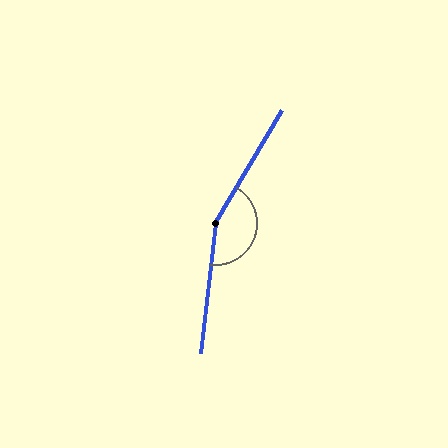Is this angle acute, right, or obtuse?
It is obtuse.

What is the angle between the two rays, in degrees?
Approximately 156 degrees.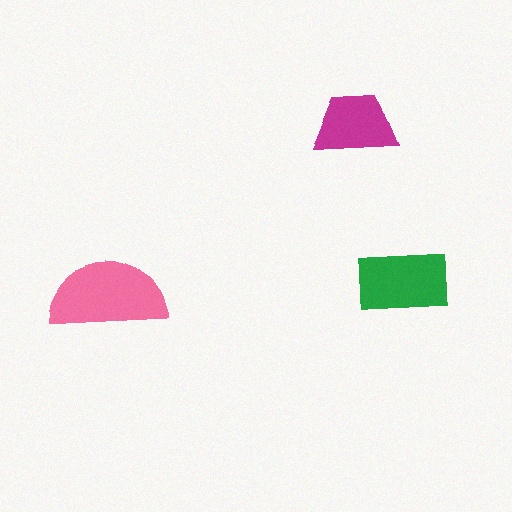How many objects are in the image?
There are 3 objects in the image.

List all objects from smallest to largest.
The magenta trapezoid, the green rectangle, the pink semicircle.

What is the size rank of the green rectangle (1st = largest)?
2nd.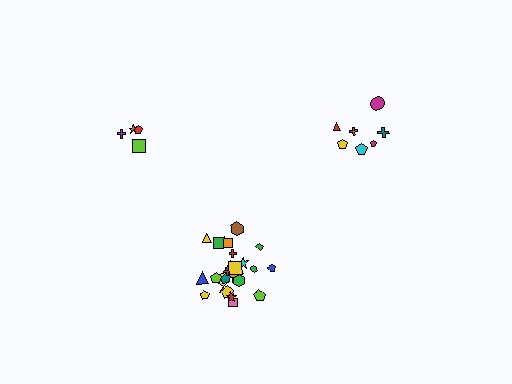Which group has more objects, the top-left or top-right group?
The top-right group.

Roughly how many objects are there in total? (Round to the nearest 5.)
Roughly 35 objects in total.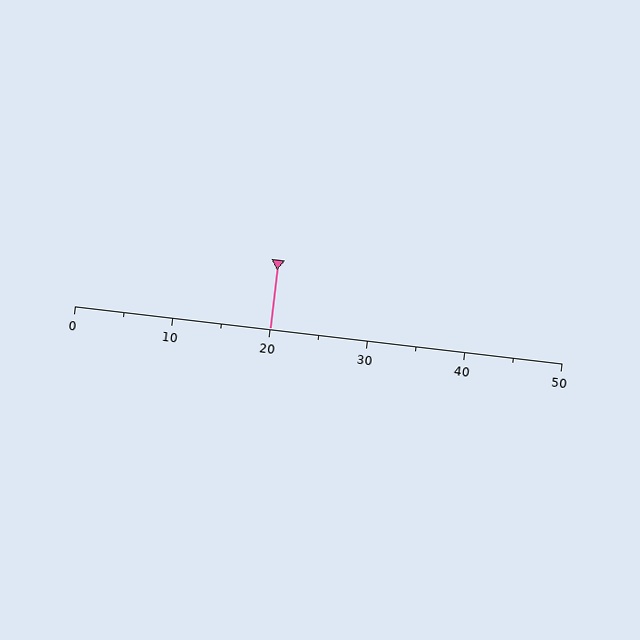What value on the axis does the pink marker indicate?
The marker indicates approximately 20.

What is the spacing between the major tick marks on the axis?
The major ticks are spaced 10 apart.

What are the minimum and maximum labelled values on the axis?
The axis runs from 0 to 50.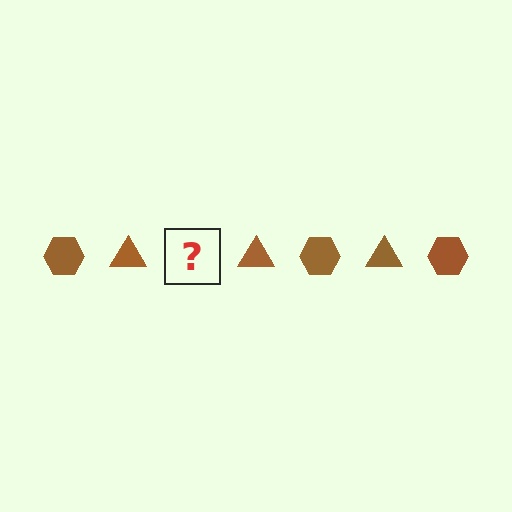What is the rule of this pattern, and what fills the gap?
The rule is that the pattern cycles through hexagon, triangle shapes in brown. The gap should be filled with a brown hexagon.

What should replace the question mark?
The question mark should be replaced with a brown hexagon.